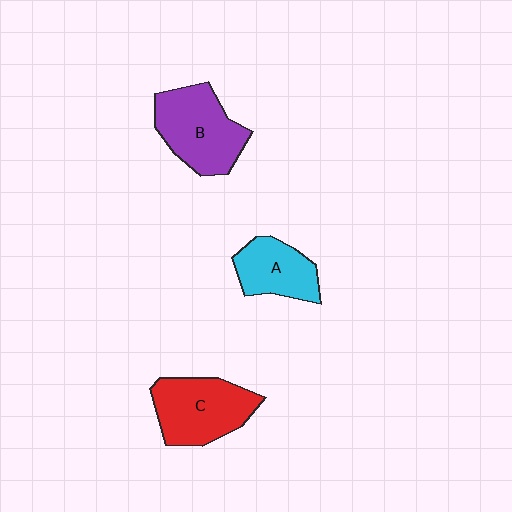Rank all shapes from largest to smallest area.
From largest to smallest: B (purple), C (red), A (cyan).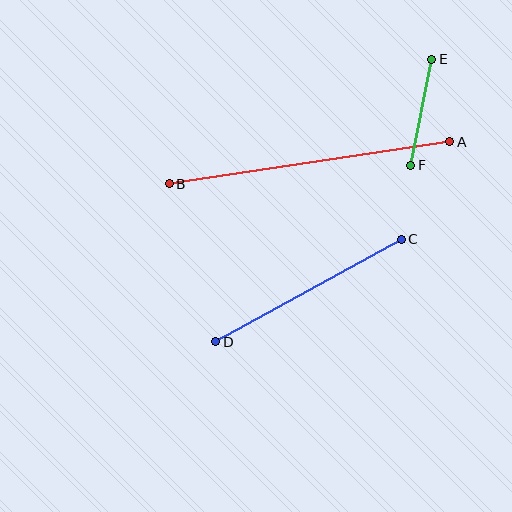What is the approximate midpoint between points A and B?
The midpoint is at approximately (309, 163) pixels.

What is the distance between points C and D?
The distance is approximately 212 pixels.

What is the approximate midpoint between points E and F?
The midpoint is at approximately (421, 112) pixels.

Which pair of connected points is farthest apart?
Points A and B are farthest apart.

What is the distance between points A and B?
The distance is approximately 284 pixels.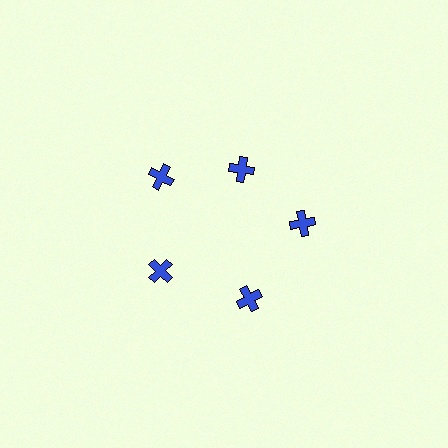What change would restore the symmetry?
The symmetry would be restored by moving it outward, back onto the ring so that all 5 crosses sit at equal angles and equal distance from the center.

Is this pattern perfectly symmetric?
No. The 5 blue crosses are arranged in a ring, but one element near the 1 o'clock position is pulled inward toward the center, breaking the 5-fold rotational symmetry.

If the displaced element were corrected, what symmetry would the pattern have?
It would have 5-fold rotational symmetry — the pattern would map onto itself every 72 degrees.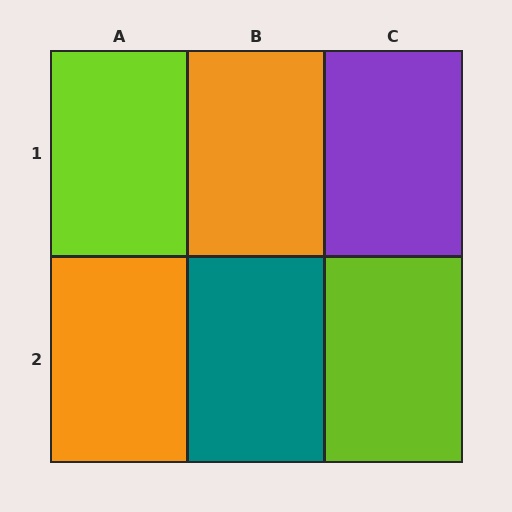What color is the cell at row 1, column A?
Lime.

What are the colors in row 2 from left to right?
Orange, teal, lime.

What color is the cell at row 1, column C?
Purple.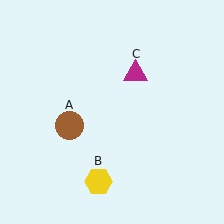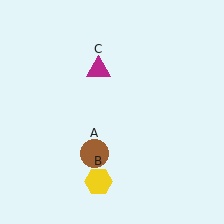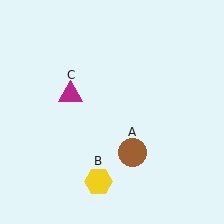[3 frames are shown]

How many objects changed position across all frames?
2 objects changed position: brown circle (object A), magenta triangle (object C).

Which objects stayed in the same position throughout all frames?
Yellow hexagon (object B) remained stationary.